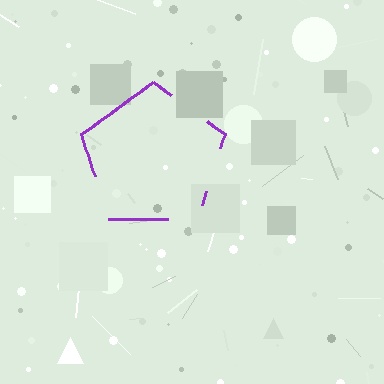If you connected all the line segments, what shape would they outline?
They would outline a pentagon.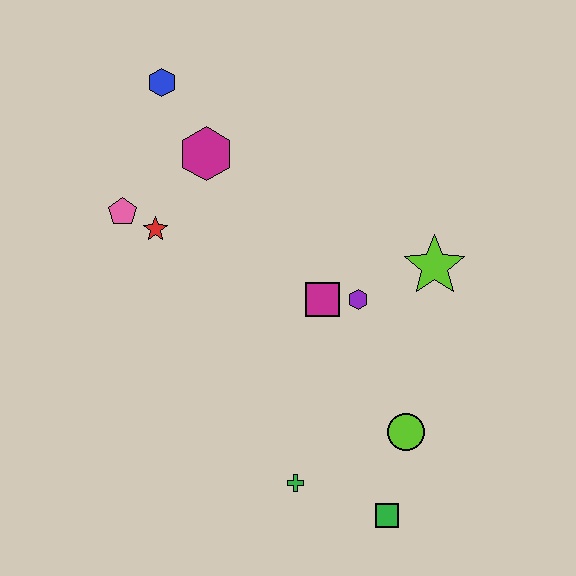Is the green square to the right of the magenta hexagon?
Yes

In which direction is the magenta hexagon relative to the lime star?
The magenta hexagon is to the left of the lime star.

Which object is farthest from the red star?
The green square is farthest from the red star.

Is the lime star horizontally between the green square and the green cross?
No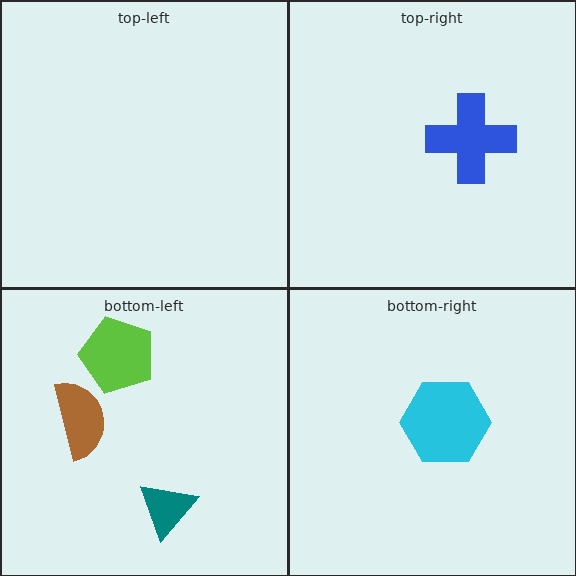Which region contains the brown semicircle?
The bottom-left region.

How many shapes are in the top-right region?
1.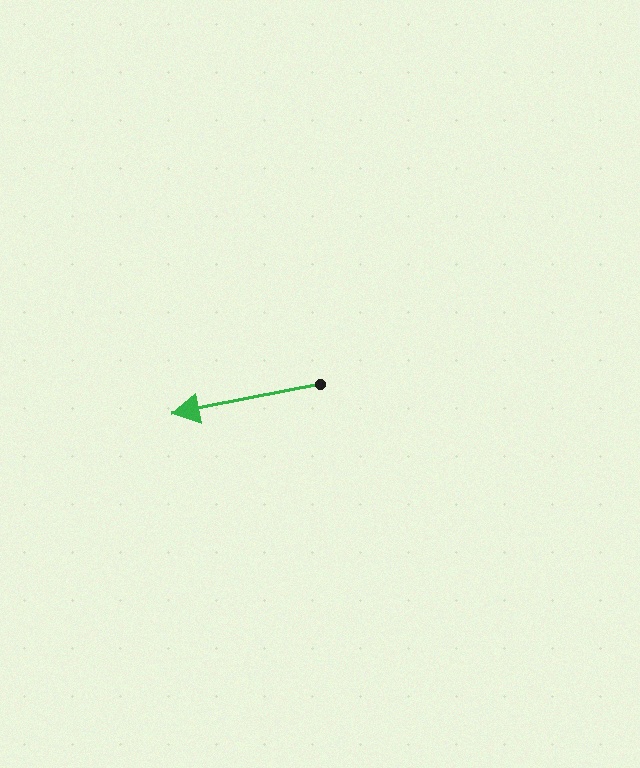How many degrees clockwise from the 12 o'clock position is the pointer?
Approximately 259 degrees.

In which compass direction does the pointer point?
West.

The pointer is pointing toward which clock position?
Roughly 9 o'clock.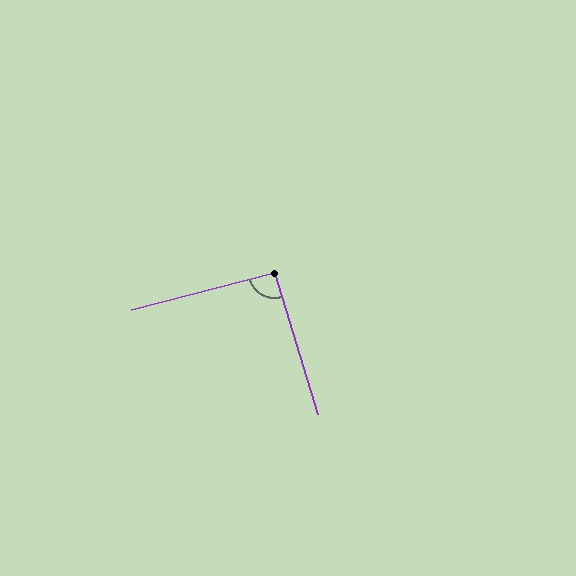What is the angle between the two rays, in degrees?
Approximately 92 degrees.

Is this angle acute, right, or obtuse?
It is approximately a right angle.